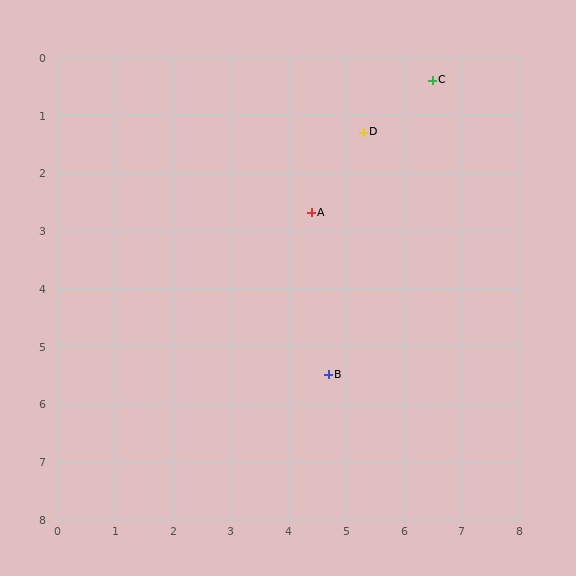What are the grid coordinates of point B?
Point B is at approximately (4.7, 5.5).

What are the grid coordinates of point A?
Point A is at approximately (4.4, 2.7).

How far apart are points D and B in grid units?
Points D and B are about 4.2 grid units apart.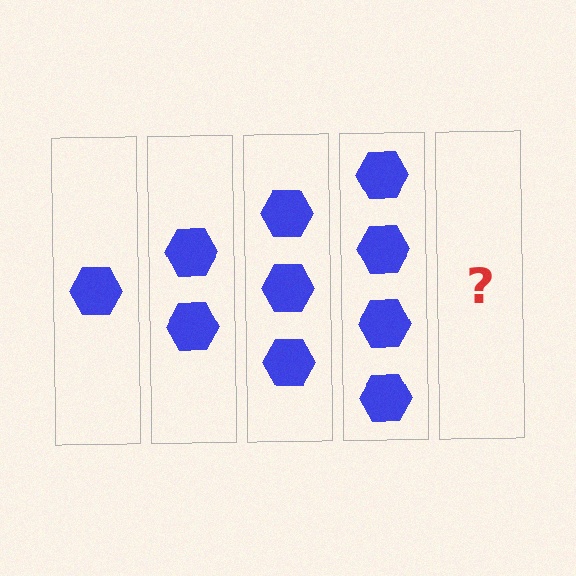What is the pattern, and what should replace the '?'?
The pattern is that each step adds one more hexagon. The '?' should be 5 hexagons.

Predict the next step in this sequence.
The next step is 5 hexagons.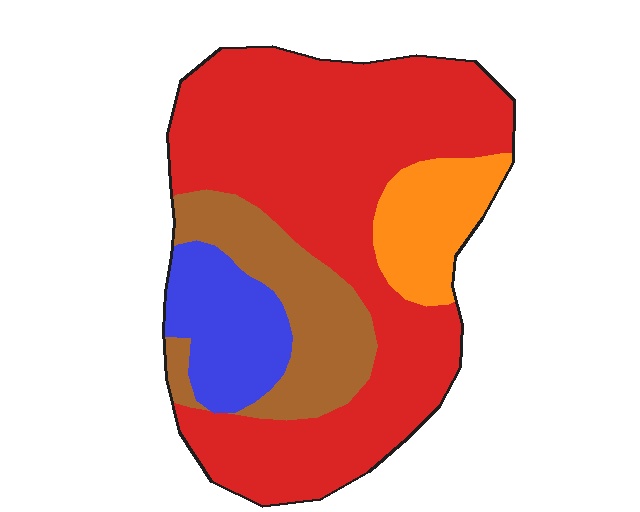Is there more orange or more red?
Red.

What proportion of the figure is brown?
Brown takes up between a sixth and a third of the figure.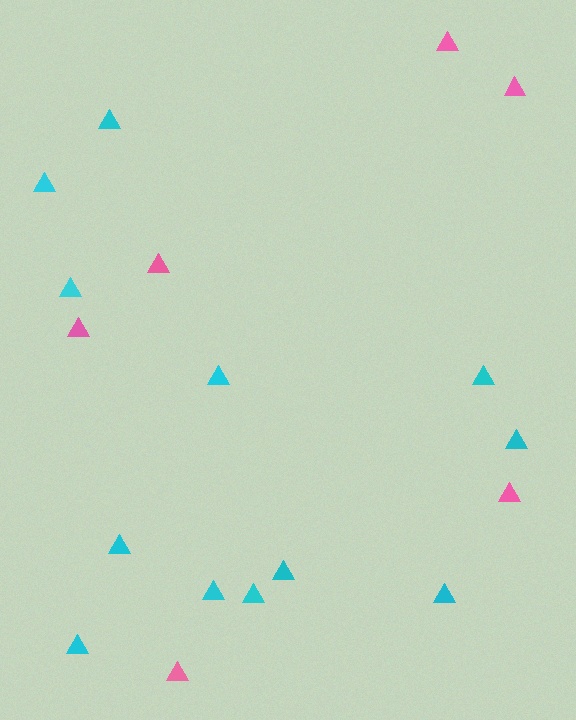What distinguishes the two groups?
There are 2 groups: one group of pink triangles (6) and one group of cyan triangles (12).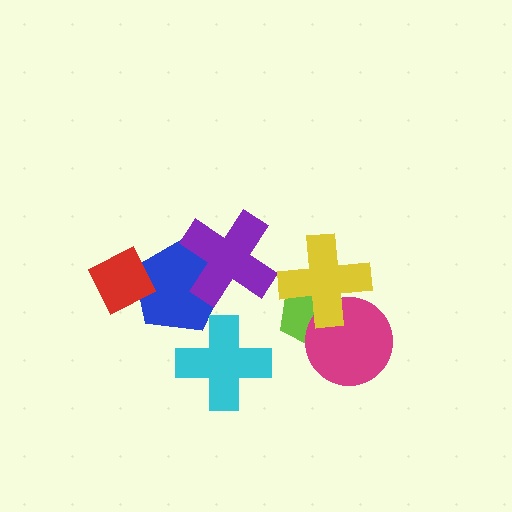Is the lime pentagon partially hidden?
Yes, it is partially covered by another shape.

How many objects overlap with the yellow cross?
2 objects overlap with the yellow cross.